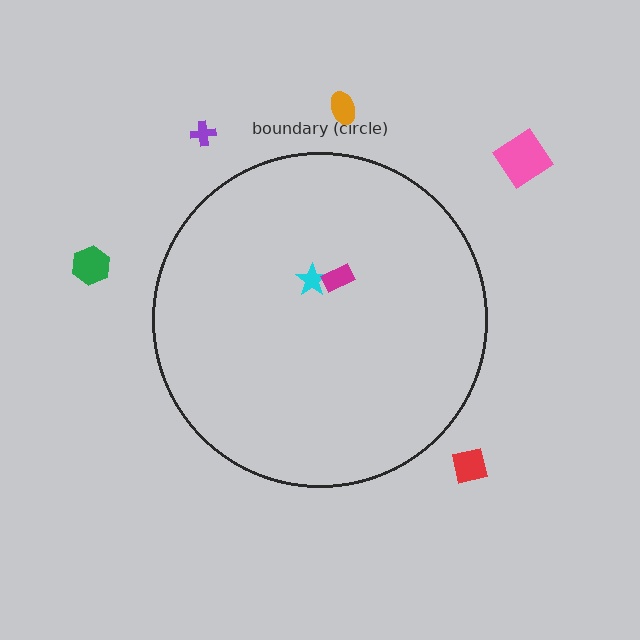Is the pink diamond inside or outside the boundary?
Outside.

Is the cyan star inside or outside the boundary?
Inside.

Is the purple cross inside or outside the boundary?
Outside.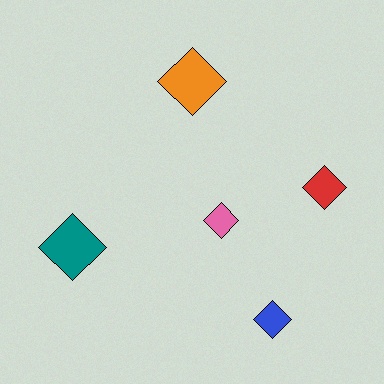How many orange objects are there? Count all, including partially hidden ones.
There is 1 orange object.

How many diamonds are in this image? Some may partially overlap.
There are 5 diamonds.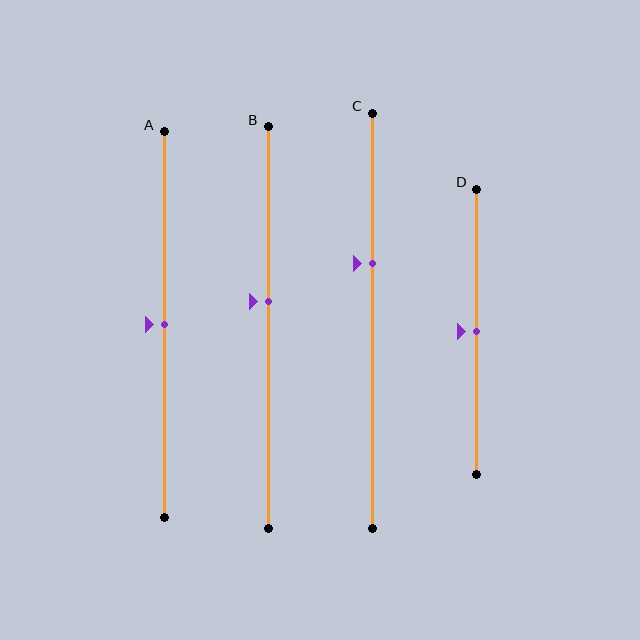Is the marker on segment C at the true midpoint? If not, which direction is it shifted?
No, the marker on segment C is shifted upward by about 14% of the segment length.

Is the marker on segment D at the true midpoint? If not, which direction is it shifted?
Yes, the marker on segment D is at the true midpoint.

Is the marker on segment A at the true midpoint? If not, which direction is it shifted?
Yes, the marker on segment A is at the true midpoint.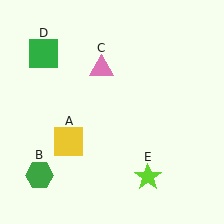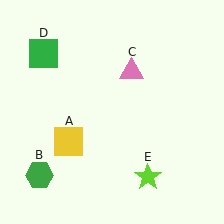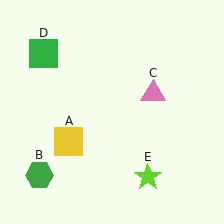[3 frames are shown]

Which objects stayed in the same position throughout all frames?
Yellow square (object A) and green hexagon (object B) and green square (object D) and lime star (object E) remained stationary.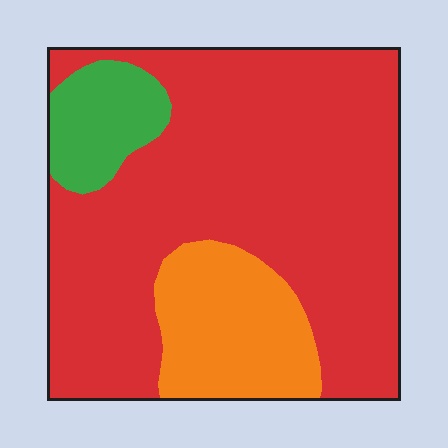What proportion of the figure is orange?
Orange covers about 20% of the figure.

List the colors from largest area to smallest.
From largest to smallest: red, orange, green.